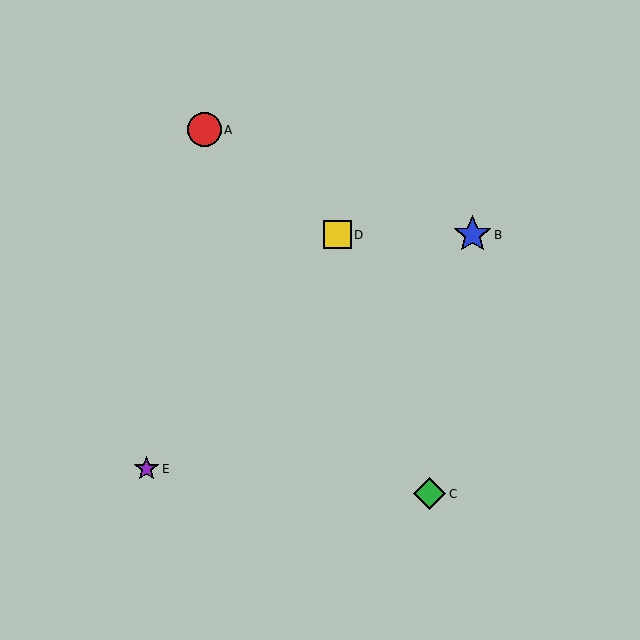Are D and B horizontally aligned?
Yes, both are at y≈235.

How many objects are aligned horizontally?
2 objects (B, D) are aligned horizontally.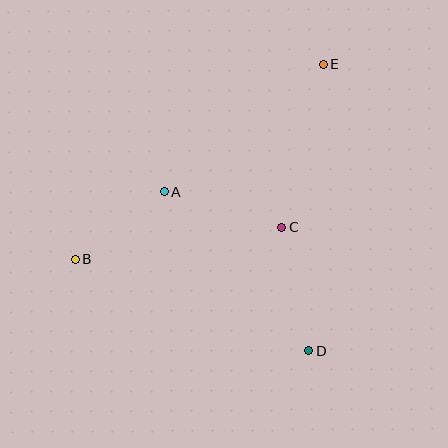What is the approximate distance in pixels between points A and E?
The distance between A and E is approximately 204 pixels.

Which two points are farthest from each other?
Points B and E are farthest from each other.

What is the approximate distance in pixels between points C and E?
The distance between C and E is approximately 168 pixels.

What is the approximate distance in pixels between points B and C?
The distance between B and C is approximately 209 pixels.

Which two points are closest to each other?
Points A and B are closest to each other.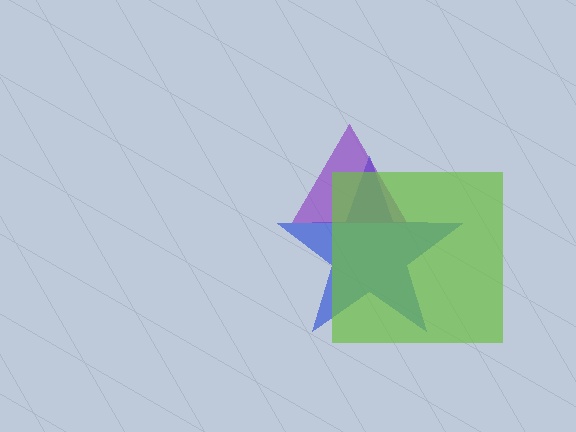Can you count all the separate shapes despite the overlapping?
Yes, there are 3 separate shapes.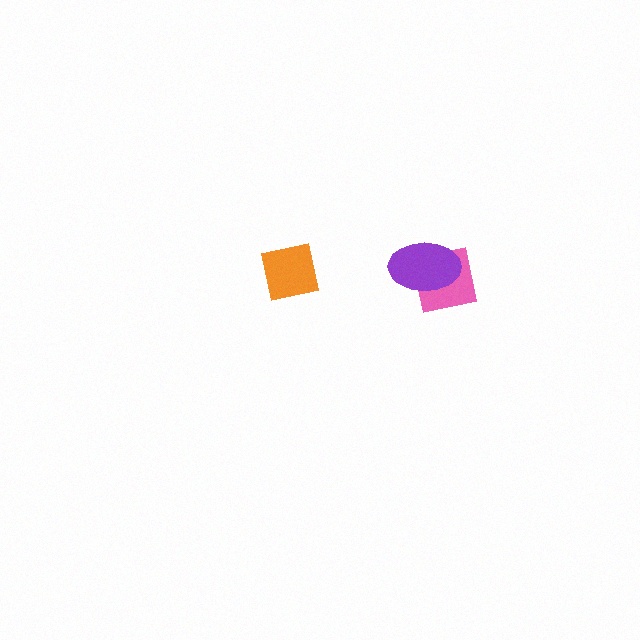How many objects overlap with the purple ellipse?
1 object overlaps with the purple ellipse.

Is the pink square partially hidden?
Yes, it is partially covered by another shape.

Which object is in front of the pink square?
The purple ellipse is in front of the pink square.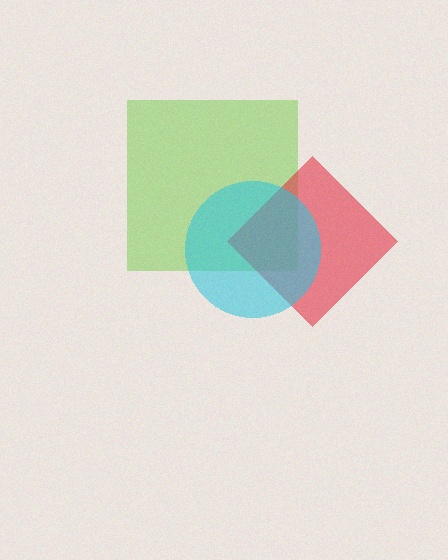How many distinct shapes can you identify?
There are 3 distinct shapes: a lime square, a red diamond, a cyan circle.